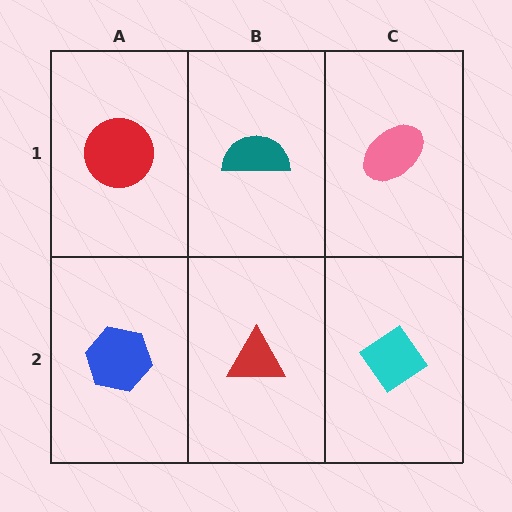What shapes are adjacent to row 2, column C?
A pink ellipse (row 1, column C), a red triangle (row 2, column B).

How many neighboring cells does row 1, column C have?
2.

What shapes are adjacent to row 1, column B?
A red triangle (row 2, column B), a red circle (row 1, column A), a pink ellipse (row 1, column C).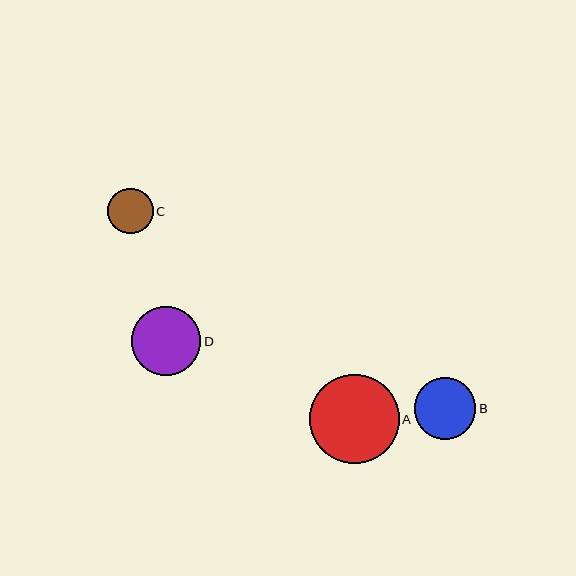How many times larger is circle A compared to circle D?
Circle A is approximately 1.3 times the size of circle D.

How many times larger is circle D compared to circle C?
Circle D is approximately 1.5 times the size of circle C.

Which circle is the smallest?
Circle C is the smallest with a size of approximately 46 pixels.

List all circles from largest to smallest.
From largest to smallest: A, D, B, C.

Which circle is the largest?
Circle A is the largest with a size of approximately 90 pixels.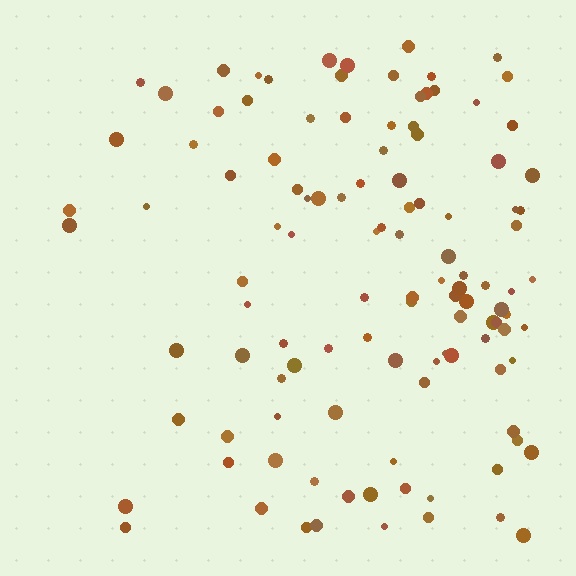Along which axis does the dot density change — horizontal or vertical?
Horizontal.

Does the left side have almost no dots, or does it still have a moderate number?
Still a moderate number, just noticeably fewer than the right.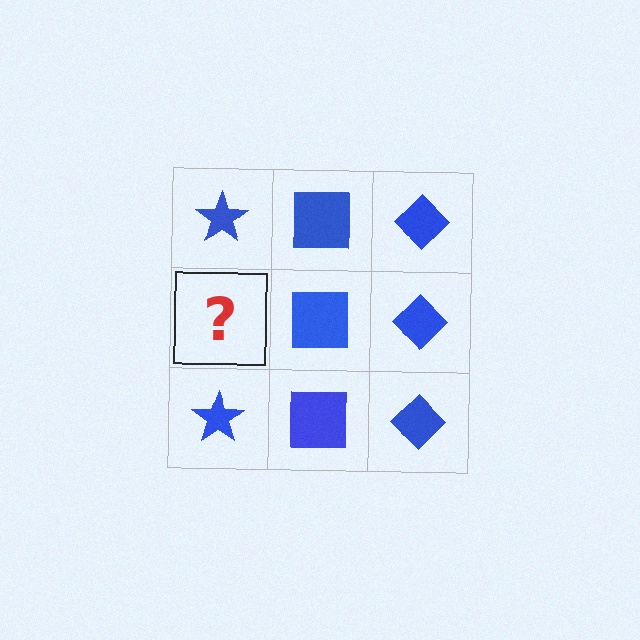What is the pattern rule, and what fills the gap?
The rule is that each column has a consistent shape. The gap should be filled with a blue star.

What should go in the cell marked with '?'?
The missing cell should contain a blue star.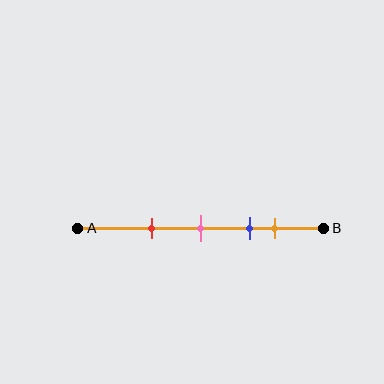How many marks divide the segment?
There are 4 marks dividing the segment.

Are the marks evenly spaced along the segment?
No, the marks are not evenly spaced.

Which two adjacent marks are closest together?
The blue and orange marks are the closest adjacent pair.